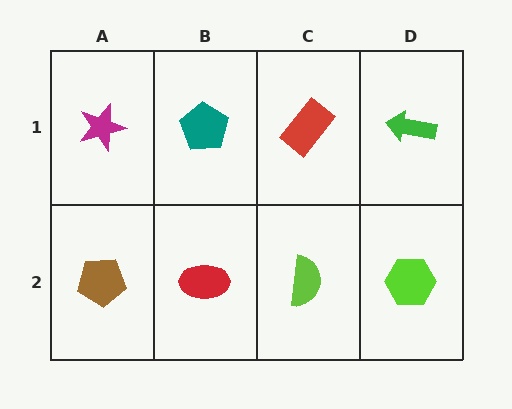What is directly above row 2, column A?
A magenta star.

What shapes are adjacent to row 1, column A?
A brown pentagon (row 2, column A), a teal pentagon (row 1, column B).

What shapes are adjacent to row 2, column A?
A magenta star (row 1, column A), a red ellipse (row 2, column B).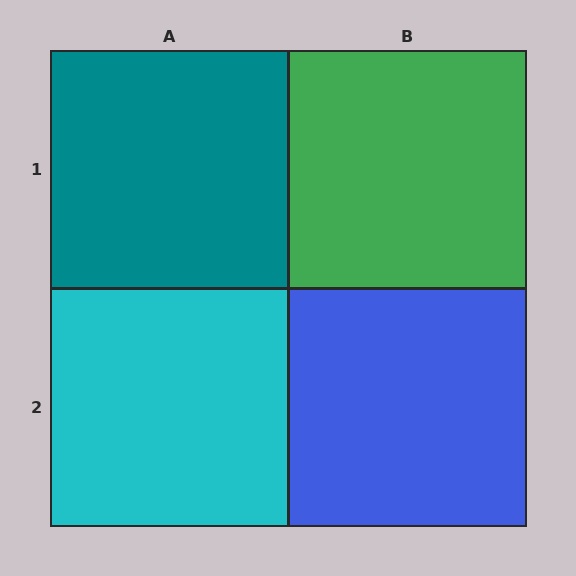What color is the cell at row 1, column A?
Teal.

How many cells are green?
1 cell is green.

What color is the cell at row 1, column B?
Green.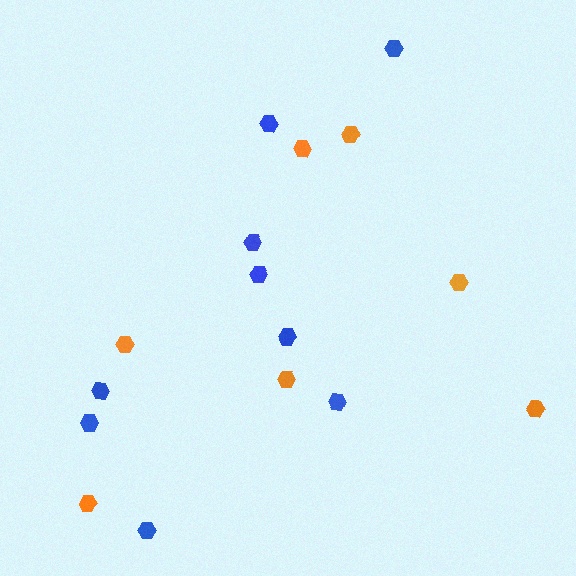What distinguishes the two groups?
There are 2 groups: one group of orange hexagons (7) and one group of blue hexagons (9).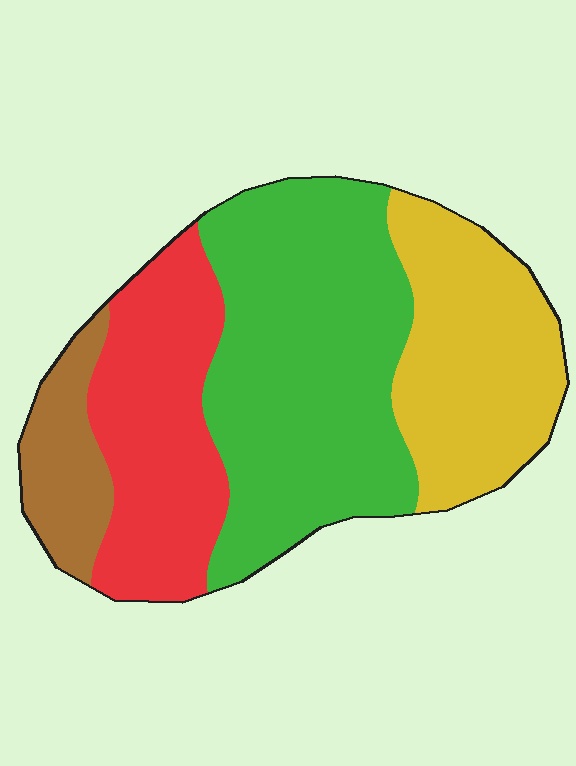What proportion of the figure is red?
Red takes up about one quarter (1/4) of the figure.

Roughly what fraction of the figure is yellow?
Yellow takes up less than a quarter of the figure.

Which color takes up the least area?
Brown, at roughly 10%.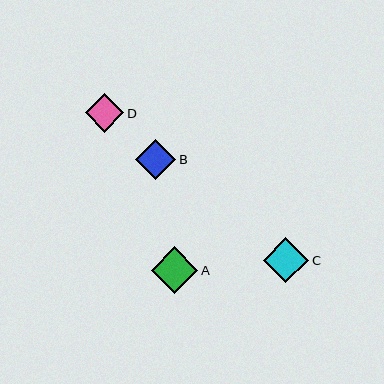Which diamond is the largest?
Diamond A is the largest with a size of approximately 46 pixels.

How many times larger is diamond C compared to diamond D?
Diamond C is approximately 1.2 times the size of diamond D.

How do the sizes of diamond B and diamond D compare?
Diamond B and diamond D are approximately the same size.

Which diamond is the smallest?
Diamond D is the smallest with a size of approximately 38 pixels.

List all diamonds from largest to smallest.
From largest to smallest: A, C, B, D.